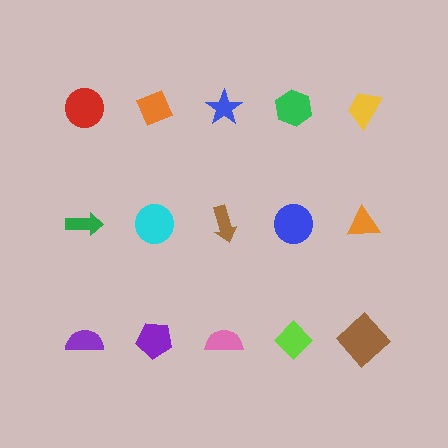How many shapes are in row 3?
5 shapes.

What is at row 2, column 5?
An orange triangle.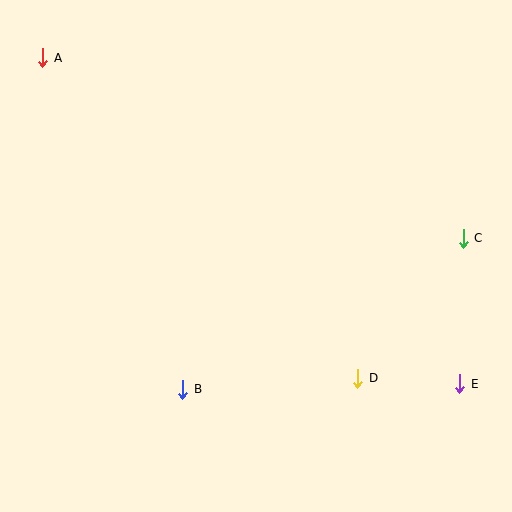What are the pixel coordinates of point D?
Point D is at (358, 378).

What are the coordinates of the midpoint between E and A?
The midpoint between E and A is at (251, 221).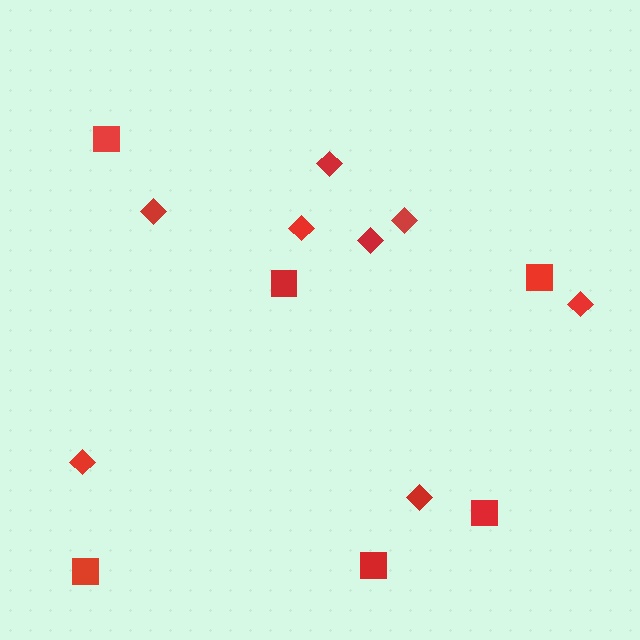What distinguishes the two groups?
There are 2 groups: one group of diamonds (8) and one group of squares (6).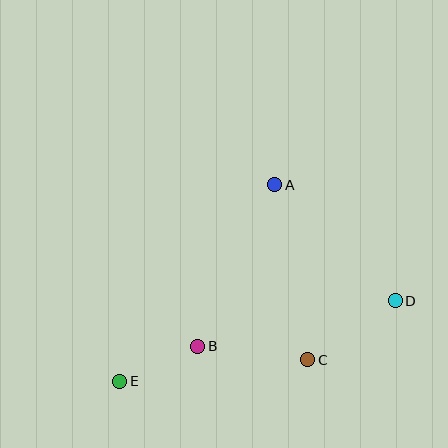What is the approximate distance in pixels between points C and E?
The distance between C and E is approximately 189 pixels.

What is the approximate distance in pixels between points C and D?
The distance between C and D is approximately 106 pixels.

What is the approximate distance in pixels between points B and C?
The distance between B and C is approximately 110 pixels.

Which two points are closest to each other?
Points B and E are closest to each other.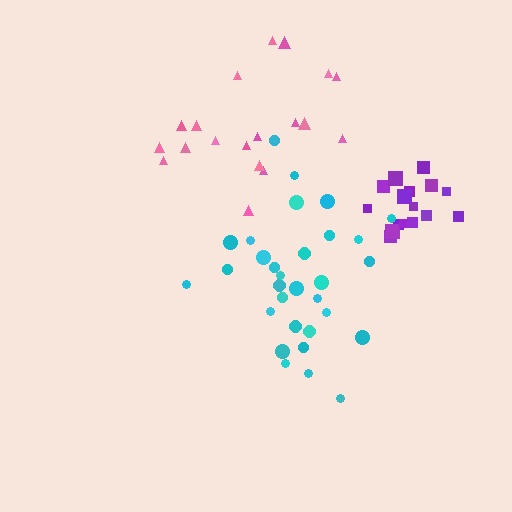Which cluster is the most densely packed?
Purple.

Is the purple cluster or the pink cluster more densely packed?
Purple.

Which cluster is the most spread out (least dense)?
Pink.